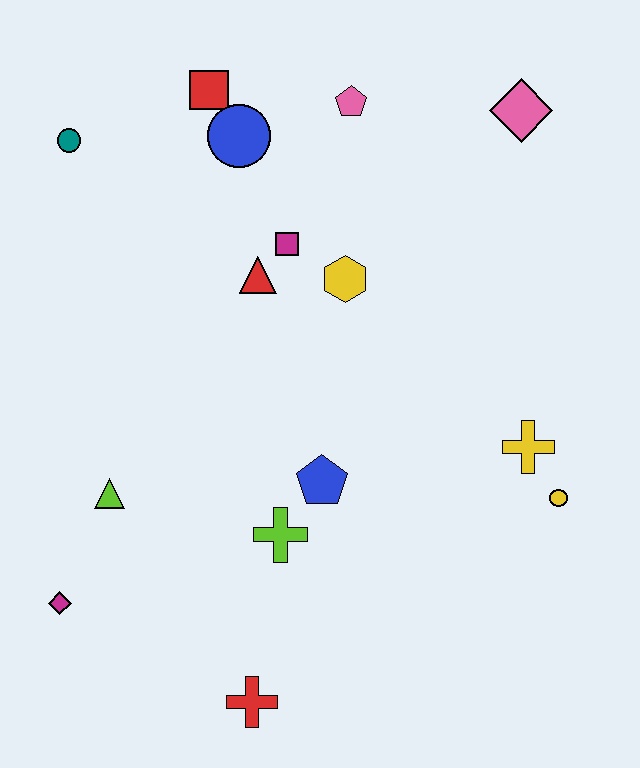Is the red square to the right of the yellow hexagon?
No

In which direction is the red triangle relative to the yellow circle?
The red triangle is to the left of the yellow circle.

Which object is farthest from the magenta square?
The red cross is farthest from the magenta square.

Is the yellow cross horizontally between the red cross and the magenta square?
No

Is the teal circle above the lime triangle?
Yes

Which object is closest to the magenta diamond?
The lime triangle is closest to the magenta diamond.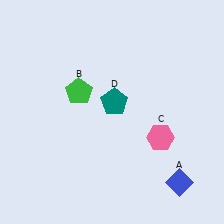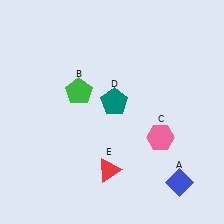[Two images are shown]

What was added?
A red triangle (E) was added in Image 2.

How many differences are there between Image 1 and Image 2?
There is 1 difference between the two images.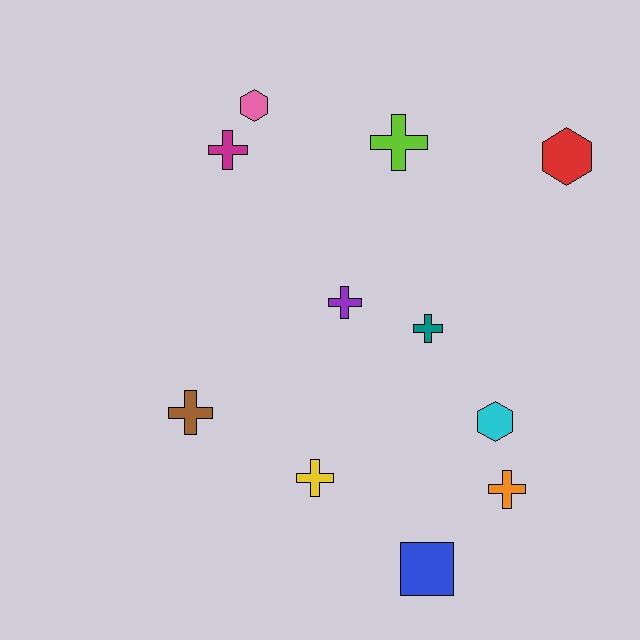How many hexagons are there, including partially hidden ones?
There are 3 hexagons.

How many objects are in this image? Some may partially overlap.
There are 11 objects.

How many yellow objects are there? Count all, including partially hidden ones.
There is 1 yellow object.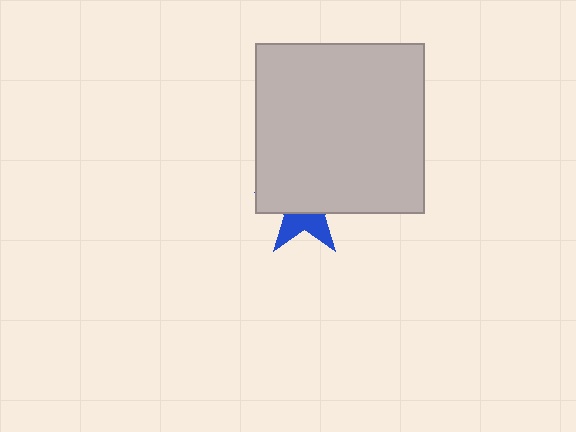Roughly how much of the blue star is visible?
A small part of it is visible (roughly 38%).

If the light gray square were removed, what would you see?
You would see the complete blue star.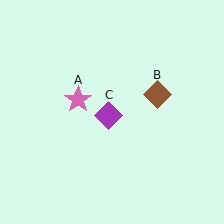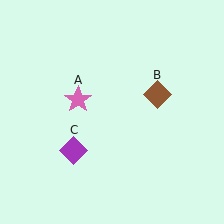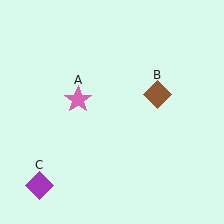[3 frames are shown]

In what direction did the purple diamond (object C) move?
The purple diamond (object C) moved down and to the left.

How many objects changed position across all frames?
1 object changed position: purple diamond (object C).